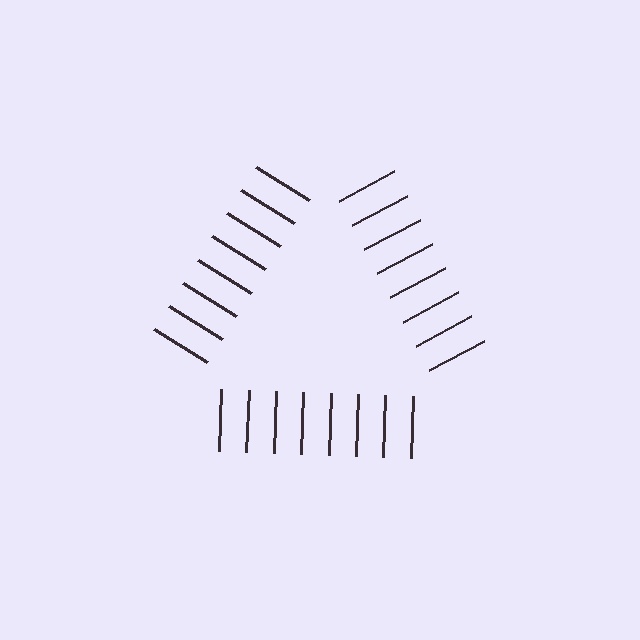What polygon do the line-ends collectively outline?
An illusory triangle — the line segments terminate on its edges but no continuous stroke is drawn.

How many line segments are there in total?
24 — 8 along each of the 3 edges.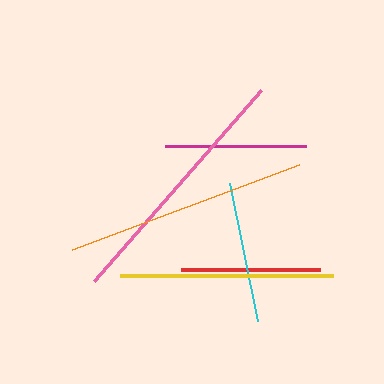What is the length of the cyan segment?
The cyan segment is approximately 140 pixels long.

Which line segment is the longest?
The pink line is the longest at approximately 253 pixels.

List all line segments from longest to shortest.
From longest to shortest: pink, orange, yellow, magenta, cyan, red.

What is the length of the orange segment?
The orange segment is approximately 243 pixels long.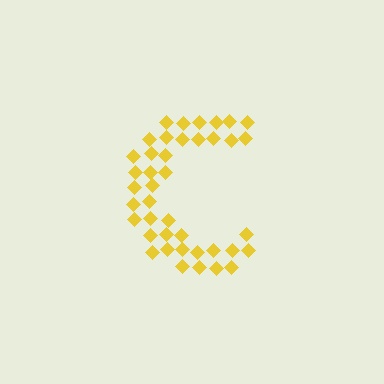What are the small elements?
The small elements are diamonds.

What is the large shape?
The large shape is the letter C.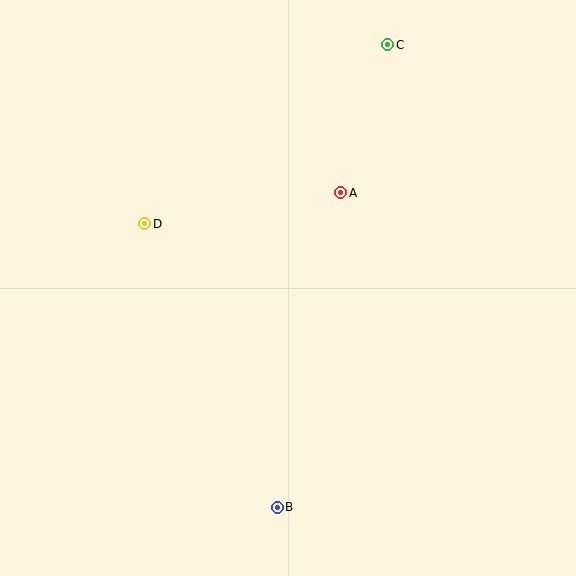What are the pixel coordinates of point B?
Point B is at (277, 507).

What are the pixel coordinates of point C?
Point C is at (388, 45).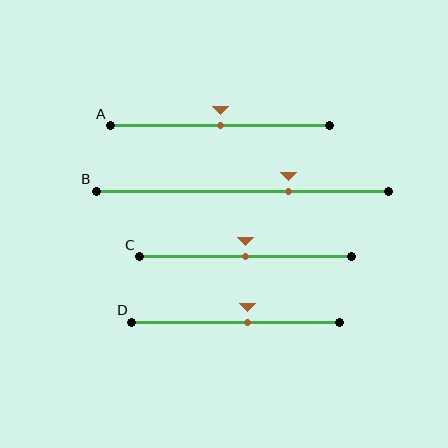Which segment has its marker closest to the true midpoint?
Segment A has its marker closest to the true midpoint.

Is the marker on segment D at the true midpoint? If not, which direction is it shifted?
No, the marker on segment D is shifted to the right by about 6% of the segment length.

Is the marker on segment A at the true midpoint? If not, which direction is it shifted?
Yes, the marker on segment A is at the true midpoint.